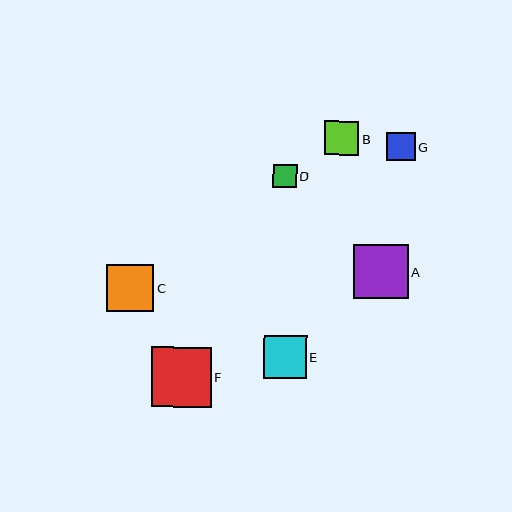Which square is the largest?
Square F is the largest with a size of approximately 60 pixels.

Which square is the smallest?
Square D is the smallest with a size of approximately 23 pixels.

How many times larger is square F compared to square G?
Square F is approximately 2.1 times the size of square G.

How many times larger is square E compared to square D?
Square E is approximately 1.8 times the size of square D.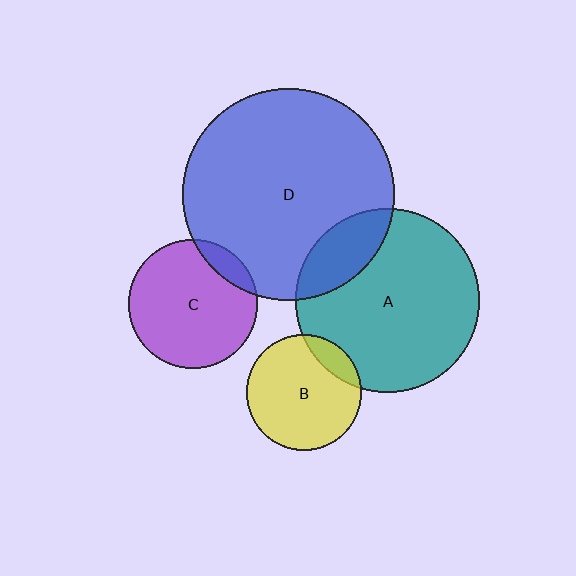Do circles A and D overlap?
Yes.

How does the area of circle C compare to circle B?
Approximately 1.2 times.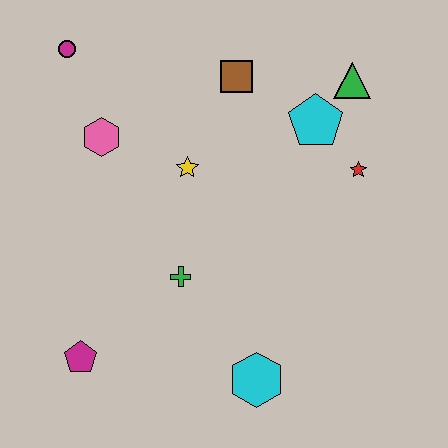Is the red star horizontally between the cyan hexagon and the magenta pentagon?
No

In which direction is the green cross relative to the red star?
The green cross is to the left of the red star.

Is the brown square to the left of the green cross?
No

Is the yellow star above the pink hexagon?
No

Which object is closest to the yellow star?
The pink hexagon is closest to the yellow star.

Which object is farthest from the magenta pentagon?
The green triangle is farthest from the magenta pentagon.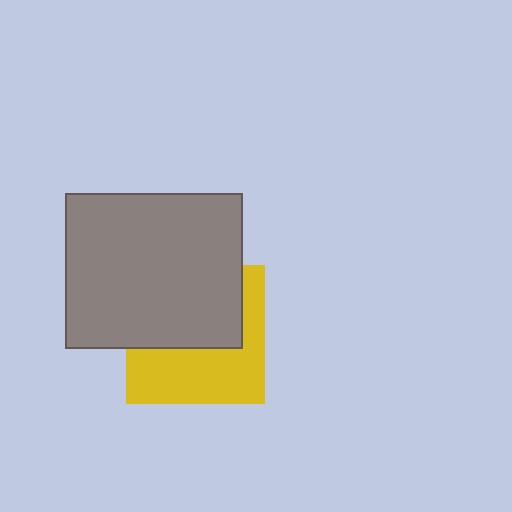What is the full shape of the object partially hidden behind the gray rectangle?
The partially hidden object is a yellow square.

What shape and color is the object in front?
The object in front is a gray rectangle.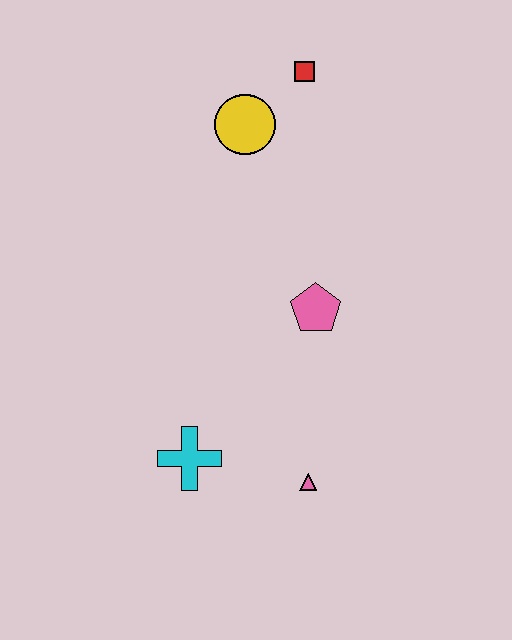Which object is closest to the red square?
The yellow circle is closest to the red square.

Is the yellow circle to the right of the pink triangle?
No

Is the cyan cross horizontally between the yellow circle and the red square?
No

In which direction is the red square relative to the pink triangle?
The red square is above the pink triangle.